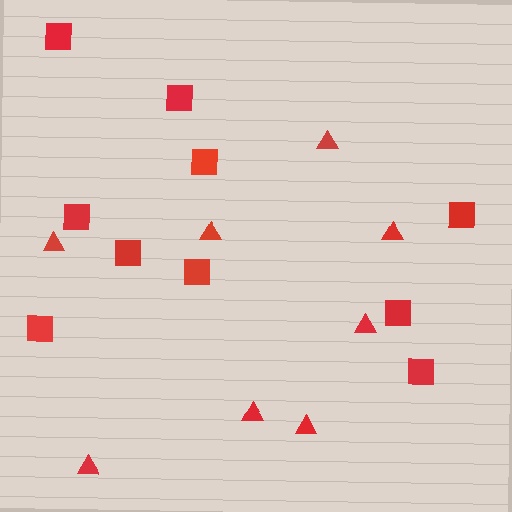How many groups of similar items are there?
There are 2 groups: one group of triangles (8) and one group of squares (10).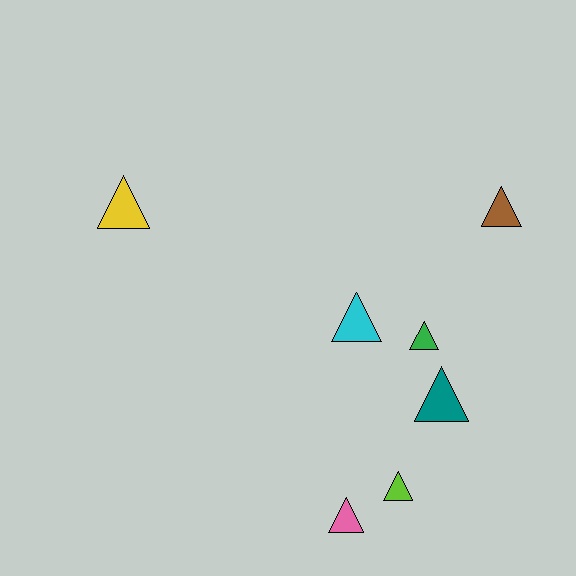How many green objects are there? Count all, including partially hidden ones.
There is 1 green object.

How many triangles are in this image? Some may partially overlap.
There are 7 triangles.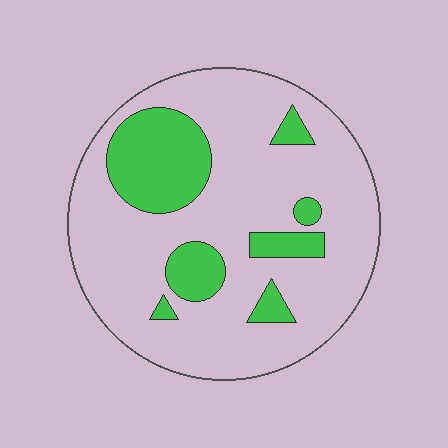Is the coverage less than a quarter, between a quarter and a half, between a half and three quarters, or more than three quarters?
Less than a quarter.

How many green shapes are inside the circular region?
7.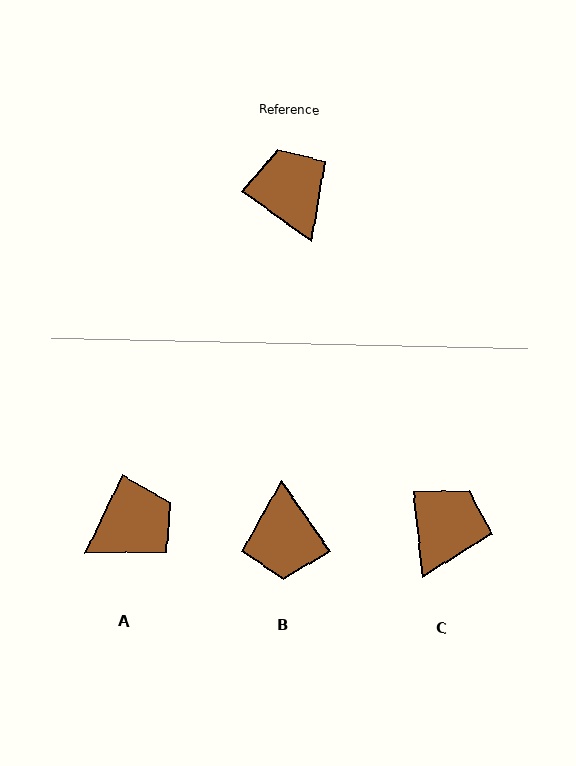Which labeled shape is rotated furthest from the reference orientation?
B, about 161 degrees away.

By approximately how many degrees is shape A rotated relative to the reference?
Approximately 80 degrees clockwise.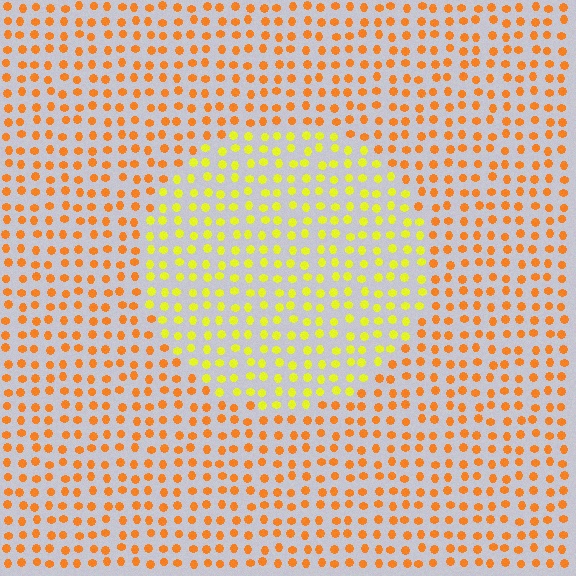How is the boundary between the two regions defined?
The boundary is defined purely by a slight shift in hue (about 38 degrees). Spacing, size, and orientation are identical on both sides.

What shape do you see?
I see a circle.